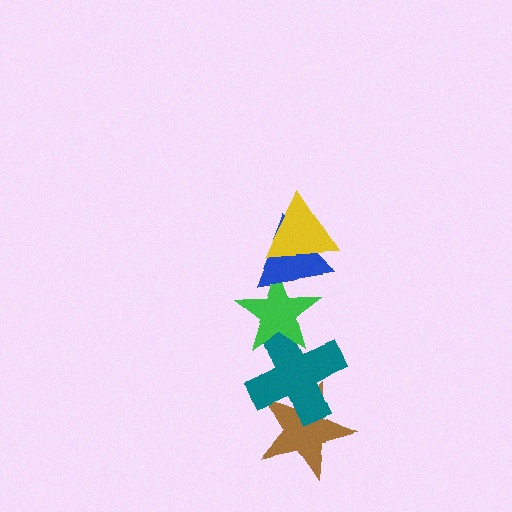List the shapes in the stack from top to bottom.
From top to bottom: the yellow triangle, the blue triangle, the green star, the teal cross, the brown star.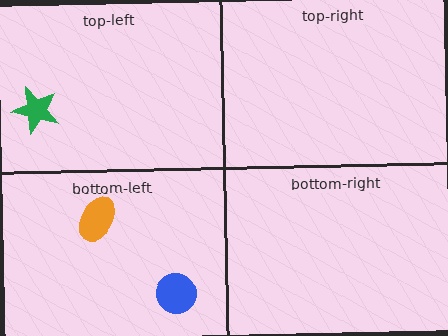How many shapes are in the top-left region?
1.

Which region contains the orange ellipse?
The bottom-left region.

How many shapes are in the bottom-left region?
2.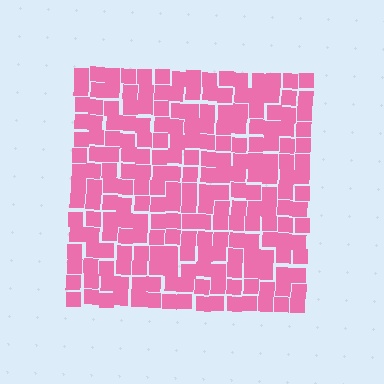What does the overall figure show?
The overall figure shows a square.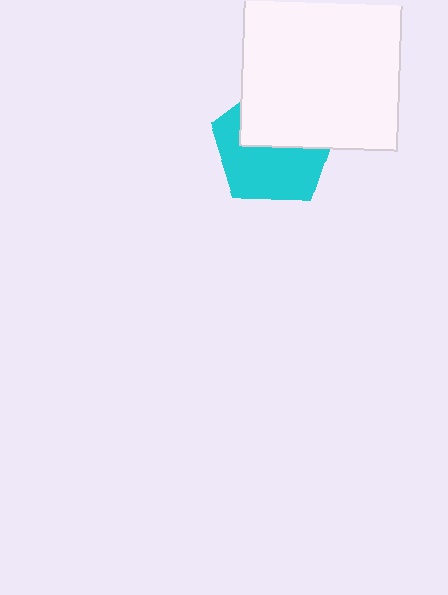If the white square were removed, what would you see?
You would see the complete cyan pentagon.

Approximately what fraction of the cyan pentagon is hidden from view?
Roughly 45% of the cyan pentagon is hidden behind the white square.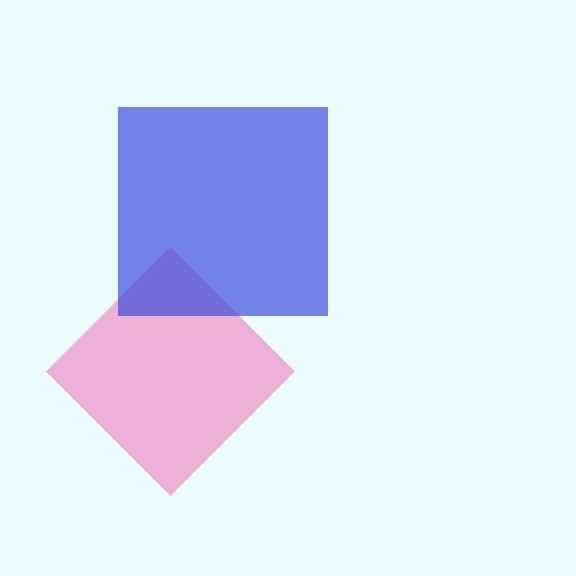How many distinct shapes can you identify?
There are 2 distinct shapes: a pink diamond, a blue square.